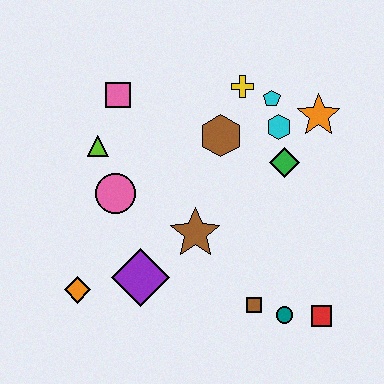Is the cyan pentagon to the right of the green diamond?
No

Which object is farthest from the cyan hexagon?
The orange diamond is farthest from the cyan hexagon.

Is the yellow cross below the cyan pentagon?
No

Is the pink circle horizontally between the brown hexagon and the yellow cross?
No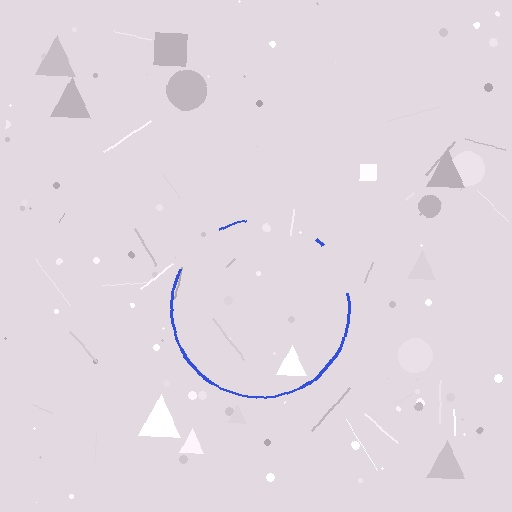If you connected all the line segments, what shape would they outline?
They would outline a circle.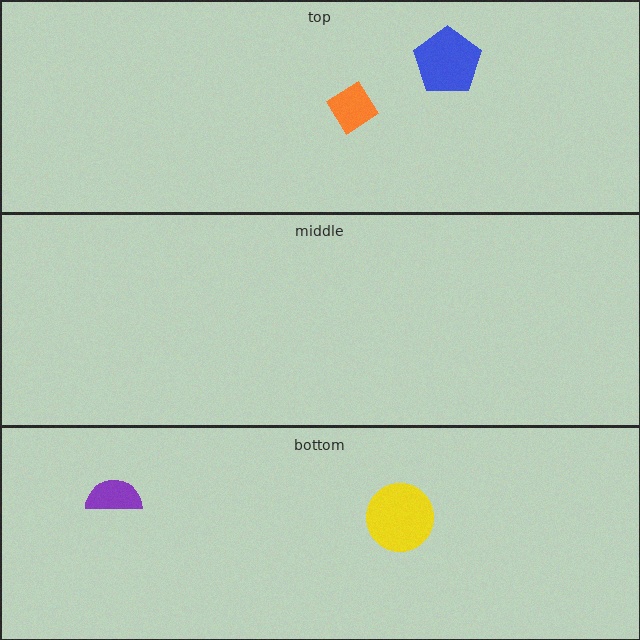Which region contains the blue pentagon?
The top region.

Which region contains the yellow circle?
The bottom region.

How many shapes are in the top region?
2.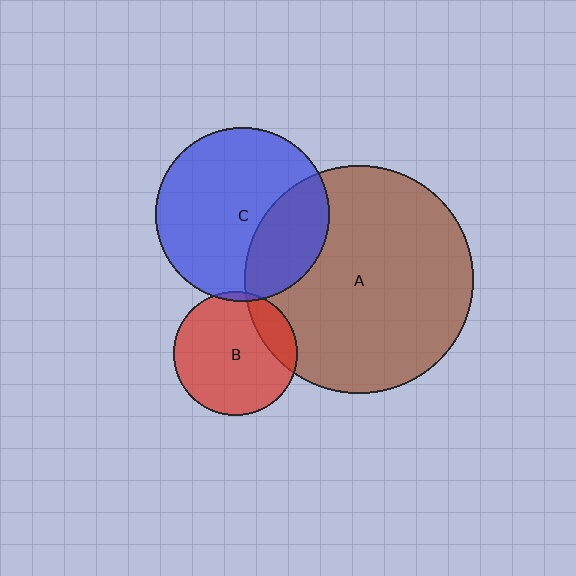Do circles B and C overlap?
Yes.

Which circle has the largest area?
Circle A (brown).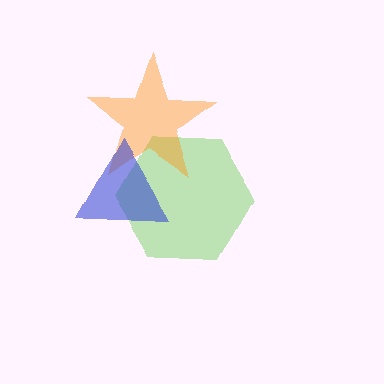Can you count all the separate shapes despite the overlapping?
Yes, there are 3 separate shapes.